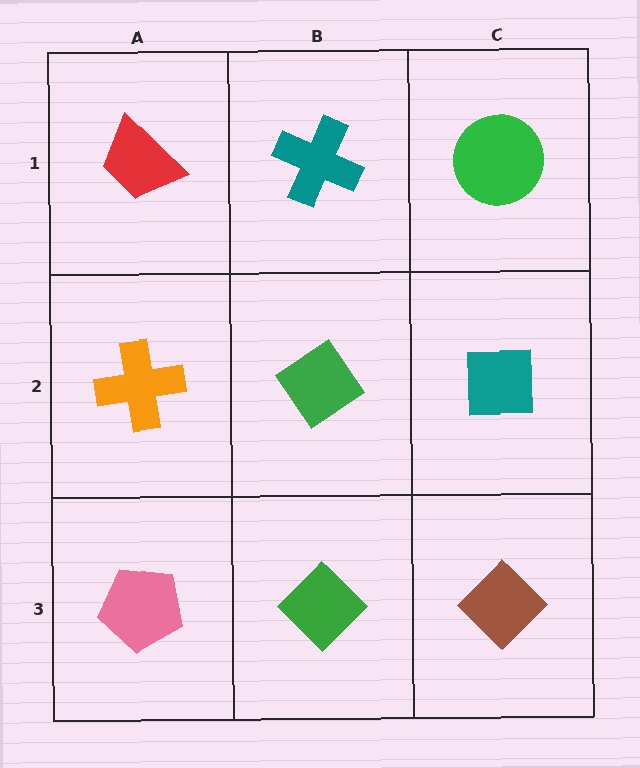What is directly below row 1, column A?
An orange cross.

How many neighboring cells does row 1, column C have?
2.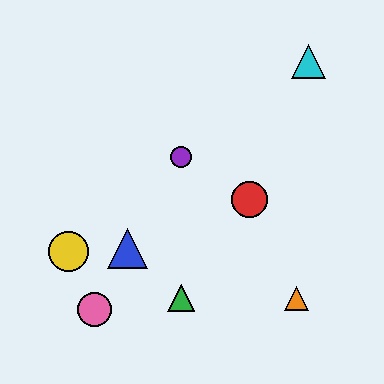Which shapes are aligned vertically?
The green triangle, the purple circle are aligned vertically.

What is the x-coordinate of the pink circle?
The pink circle is at x≈94.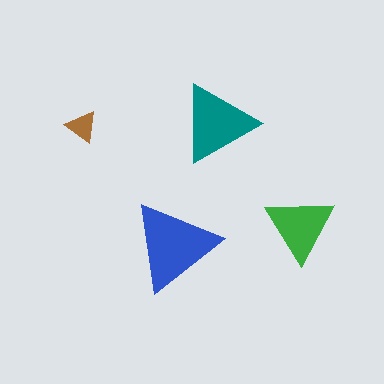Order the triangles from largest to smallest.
the blue one, the teal one, the green one, the brown one.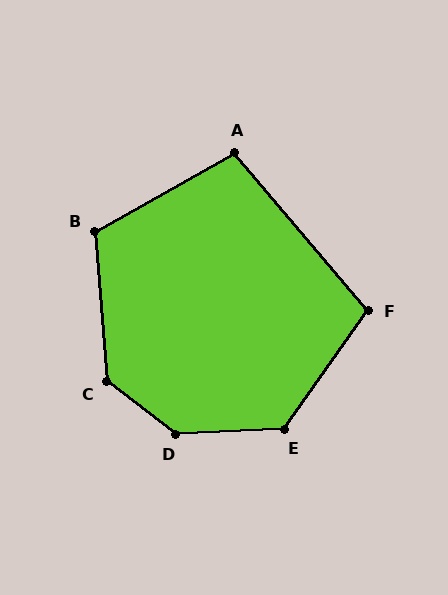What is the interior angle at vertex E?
Approximately 128 degrees (obtuse).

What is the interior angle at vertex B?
Approximately 115 degrees (obtuse).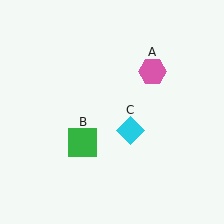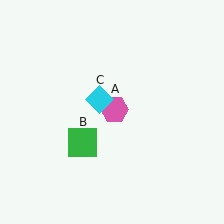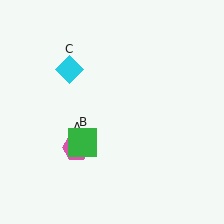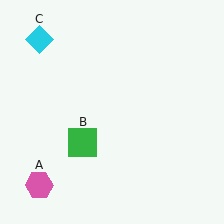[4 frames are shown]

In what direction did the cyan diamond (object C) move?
The cyan diamond (object C) moved up and to the left.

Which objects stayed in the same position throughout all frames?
Green square (object B) remained stationary.